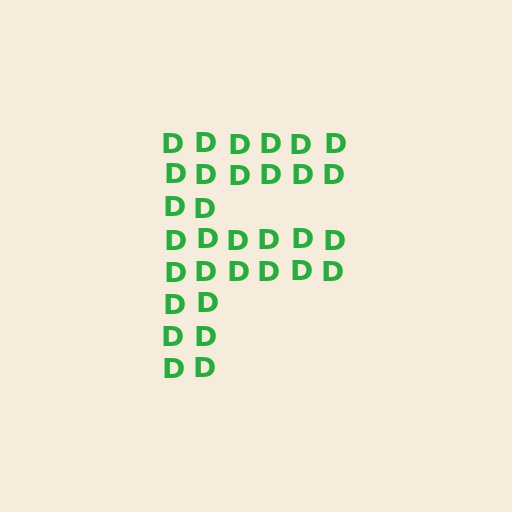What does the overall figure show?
The overall figure shows the letter F.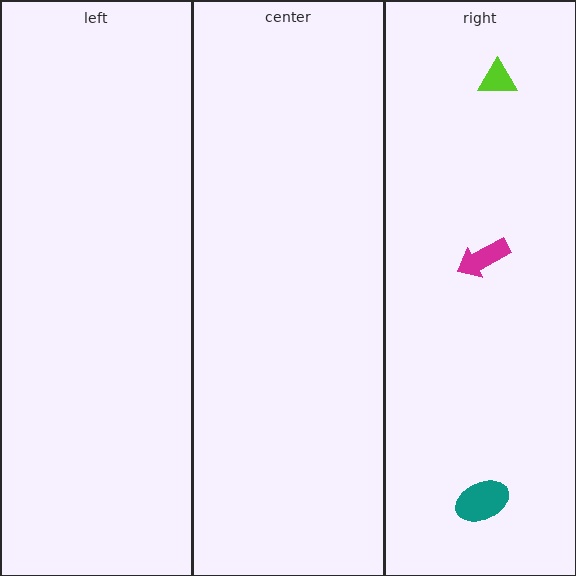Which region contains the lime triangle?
The right region.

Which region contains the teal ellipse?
The right region.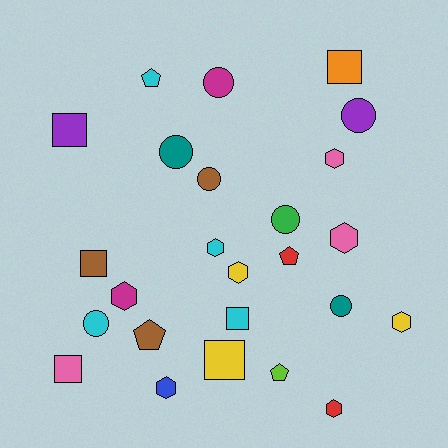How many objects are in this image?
There are 25 objects.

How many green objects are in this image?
There is 1 green object.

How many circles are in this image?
There are 7 circles.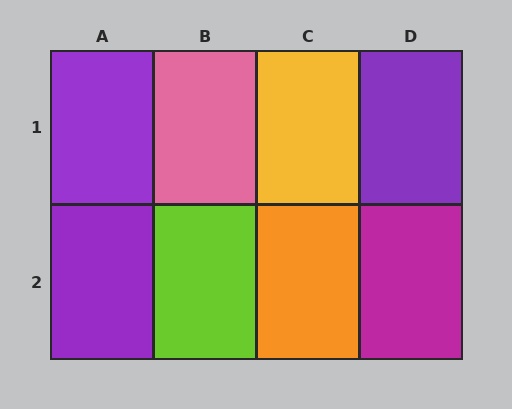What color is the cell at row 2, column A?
Purple.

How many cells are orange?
1 cell is orange.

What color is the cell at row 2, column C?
Orange.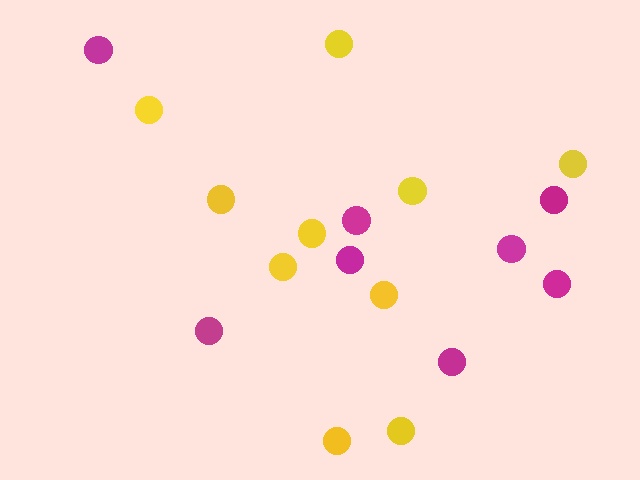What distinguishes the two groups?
There are 2 groups: one group of yellow circles (10) and one group of magenta circles (8).